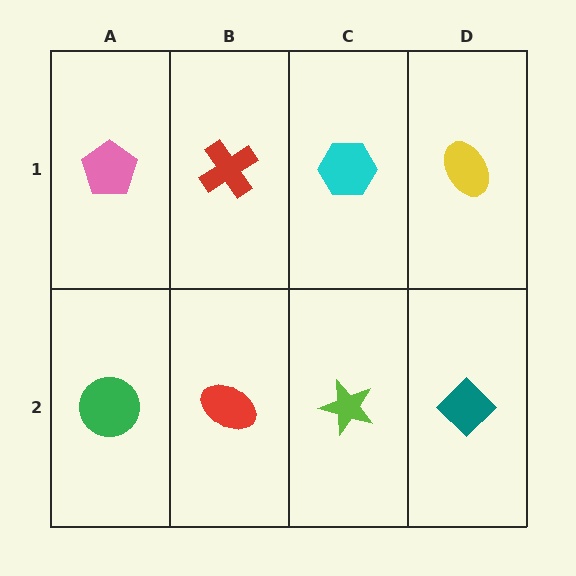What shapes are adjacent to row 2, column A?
A pink pentagon (row 1, column A), a red ellipse (row 2, column B).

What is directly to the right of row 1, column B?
A cyan hexagon.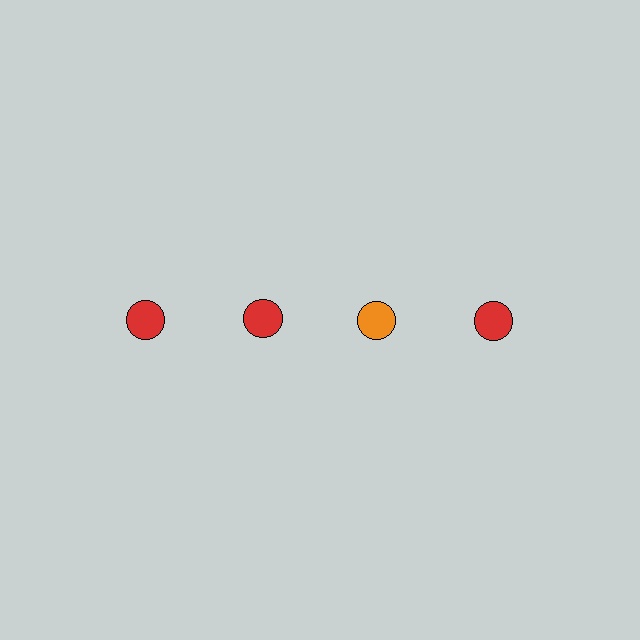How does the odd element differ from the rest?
It has a different color: orange instead of red.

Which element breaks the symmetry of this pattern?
The orange circle in the top row, center column breaks the symmetry. All other shapes are red circles.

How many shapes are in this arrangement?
There are 4 shapes arranged in a grid pattern.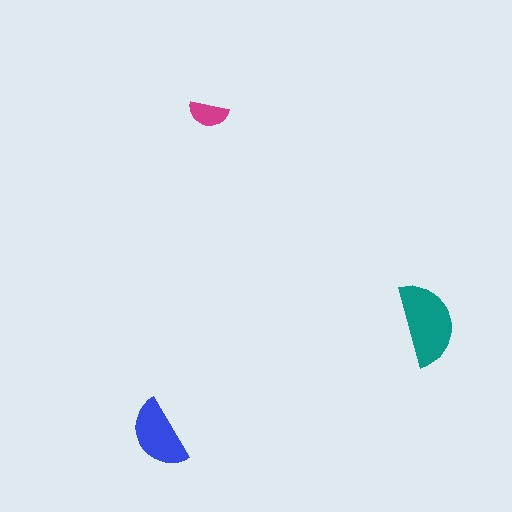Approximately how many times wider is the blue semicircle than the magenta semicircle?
About 2 times wider.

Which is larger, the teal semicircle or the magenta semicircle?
The teal one.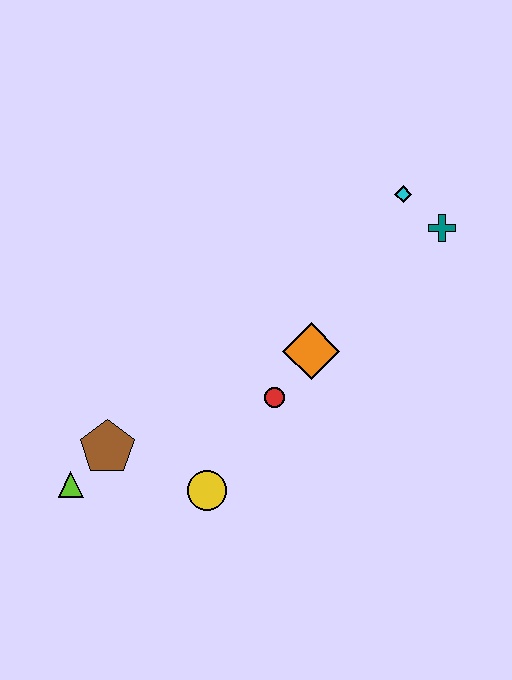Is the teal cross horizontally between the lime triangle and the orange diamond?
No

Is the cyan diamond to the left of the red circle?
No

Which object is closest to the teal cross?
The cyan diamond is closest to the teal cross.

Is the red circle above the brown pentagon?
Yes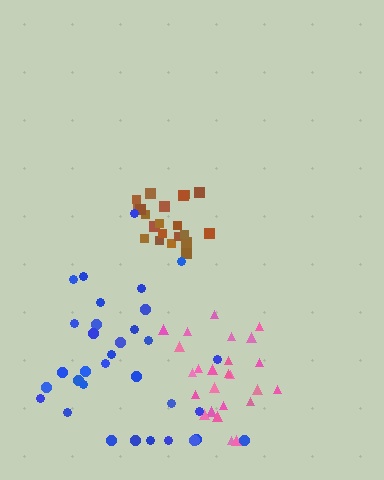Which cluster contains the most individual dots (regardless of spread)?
Blue (33).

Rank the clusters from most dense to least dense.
brown, pink, blue.